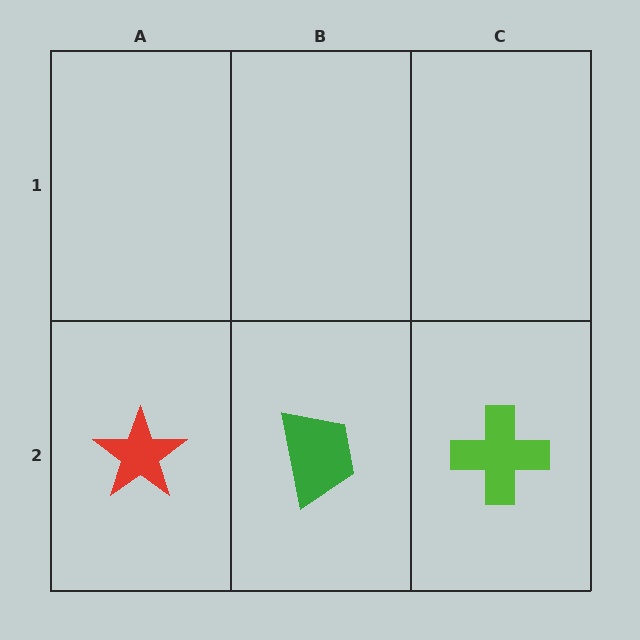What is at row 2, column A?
A red star.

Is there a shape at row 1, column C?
No, that cell is empty.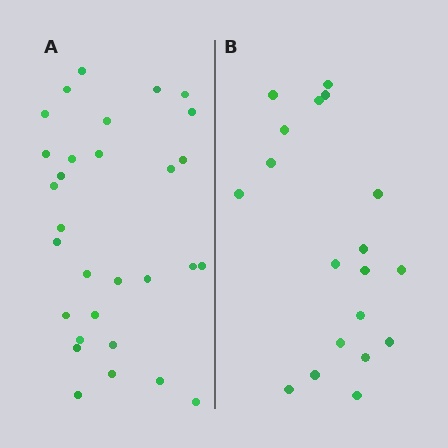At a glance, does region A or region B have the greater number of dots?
Region A (the left region) has more dots.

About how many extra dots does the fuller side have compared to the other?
Region A has roughly 12 or so more dots than region B.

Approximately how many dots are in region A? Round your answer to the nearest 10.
About 30 dots.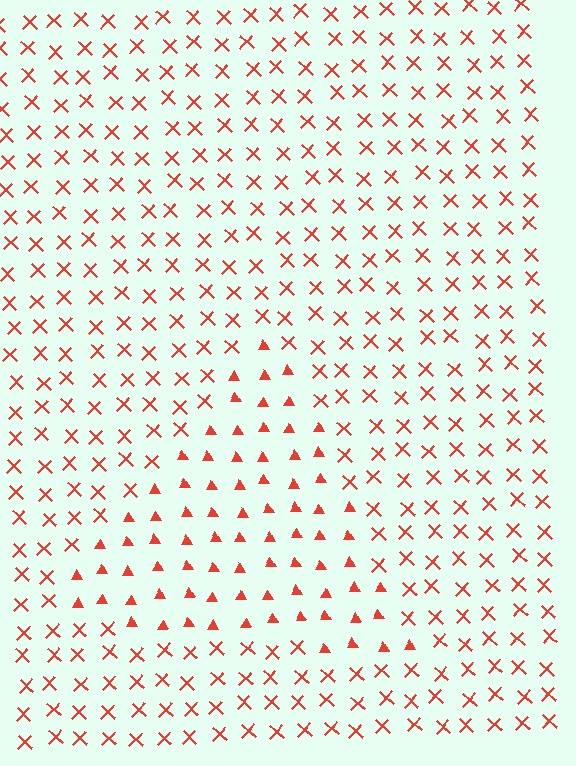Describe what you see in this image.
The image is filled with small red elements arranged in a uniform grid. A triangle-shaped region contains triangles, while the surrounding area contains X marks. The boundary is defined purely by the change in element shape.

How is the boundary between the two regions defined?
The boundary is defined by a change in element shape: triangles inside vs. X marks outside. All elements share the same color and spacing.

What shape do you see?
I see a triangle.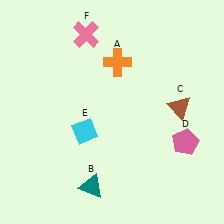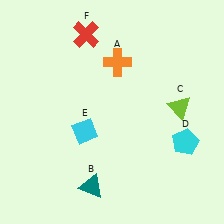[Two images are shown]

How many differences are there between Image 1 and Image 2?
There are 3 differences between the two images.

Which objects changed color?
C changed from brown to lime. D changed from pink to cyan. F changed from pink to red.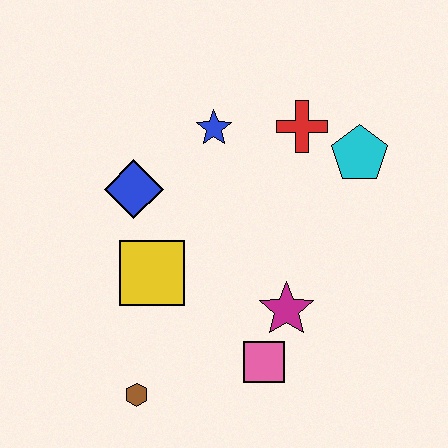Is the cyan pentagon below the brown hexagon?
No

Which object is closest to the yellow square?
The blue diamond is closest to the yellow square.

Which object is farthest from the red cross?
The brown hexagon is farthest from the red cross.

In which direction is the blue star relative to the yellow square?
The blue star is above the yellow square.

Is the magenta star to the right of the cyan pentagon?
No